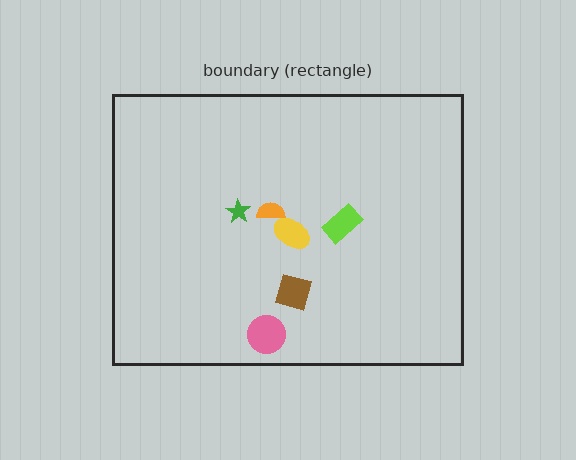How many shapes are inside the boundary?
6 inside, 0 outside.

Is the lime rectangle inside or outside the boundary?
Inside.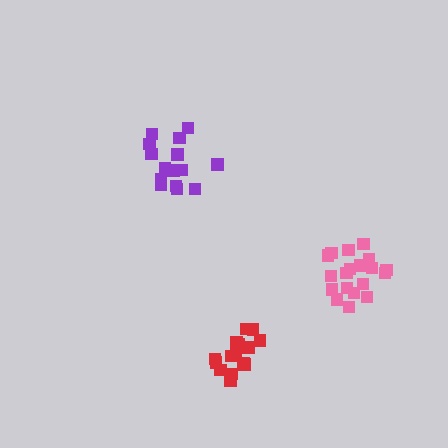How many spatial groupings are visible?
There are 3 spatial groupings.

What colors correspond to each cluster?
The clusters are colored: pink, red, purple.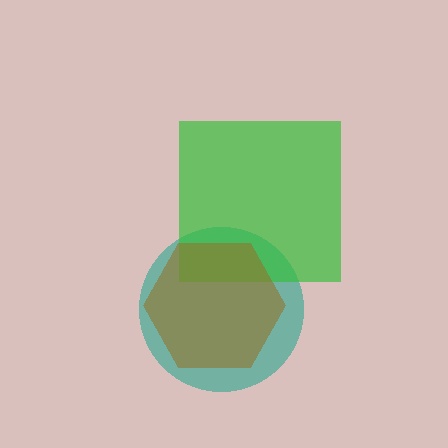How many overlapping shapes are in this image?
There are 3 overlapping shapes in the image.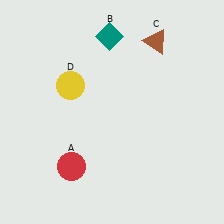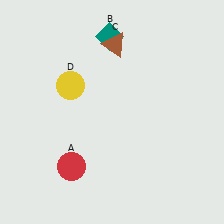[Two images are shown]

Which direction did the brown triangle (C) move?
The brown triangle (C) moved left.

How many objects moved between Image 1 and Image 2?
1 object moved between the two images.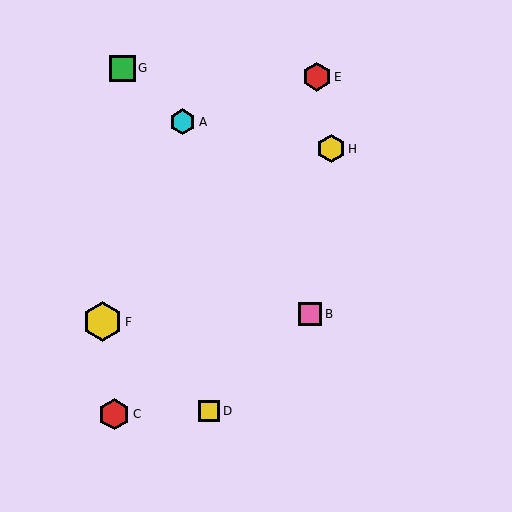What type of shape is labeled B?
Shape B is a pink square.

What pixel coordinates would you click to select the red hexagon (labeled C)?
Click at (114, 414) to select the red hexagon C.